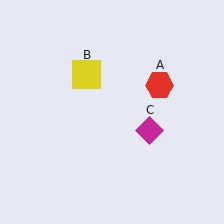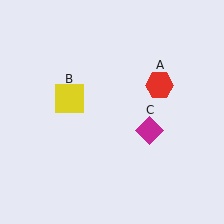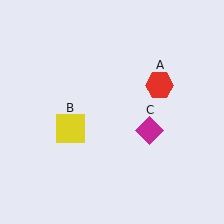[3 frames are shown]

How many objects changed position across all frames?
1 object changed position: yellow square (object B).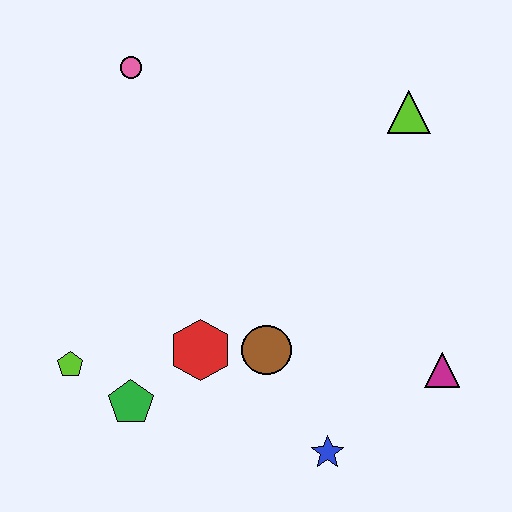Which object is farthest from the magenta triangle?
The pink circle is farthest from the magenta triangle.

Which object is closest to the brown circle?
The red hexagon is closest to the brown circle.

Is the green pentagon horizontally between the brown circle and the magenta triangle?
No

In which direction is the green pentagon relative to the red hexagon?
The green pentagon is to the left of the red hexagon.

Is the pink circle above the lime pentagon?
Yes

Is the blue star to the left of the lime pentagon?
No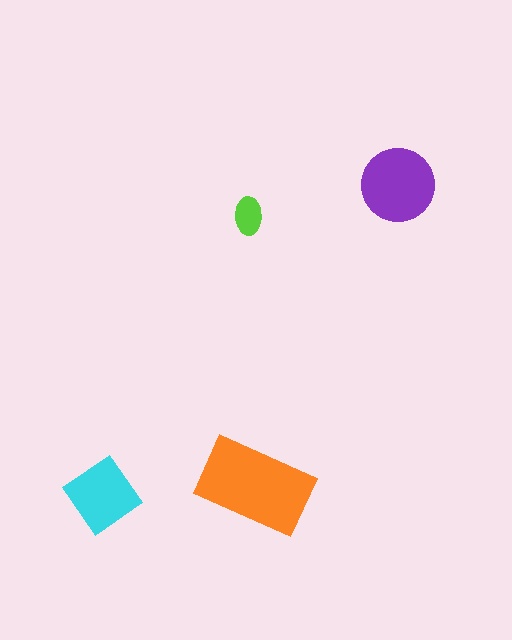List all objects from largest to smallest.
The orange rectangle, the purple circle, the cyan diamond, the lime ellipse.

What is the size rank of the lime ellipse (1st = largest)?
4th.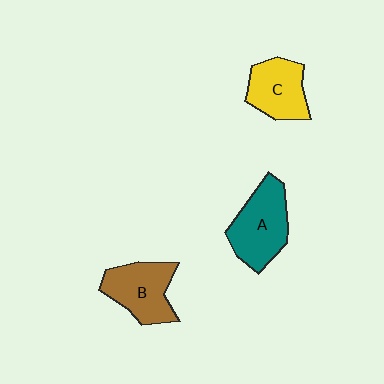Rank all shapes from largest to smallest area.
From largest to smallest: A (teal), B (brown), C (yellow).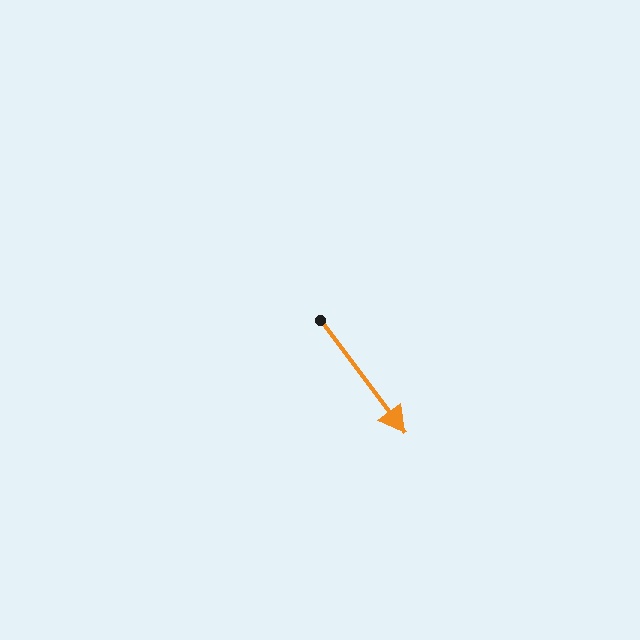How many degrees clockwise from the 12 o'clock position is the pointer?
Approximately 143 degrees.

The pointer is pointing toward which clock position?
Roughly 5 o'clock.